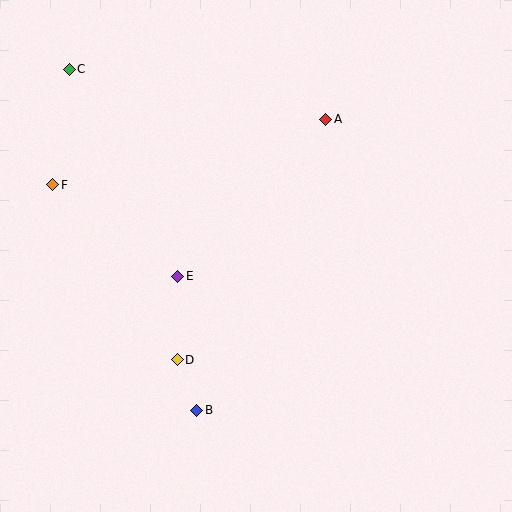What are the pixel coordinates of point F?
Point F is at (53, 185).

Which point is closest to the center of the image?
Point E at (178, 276) is closest to the center.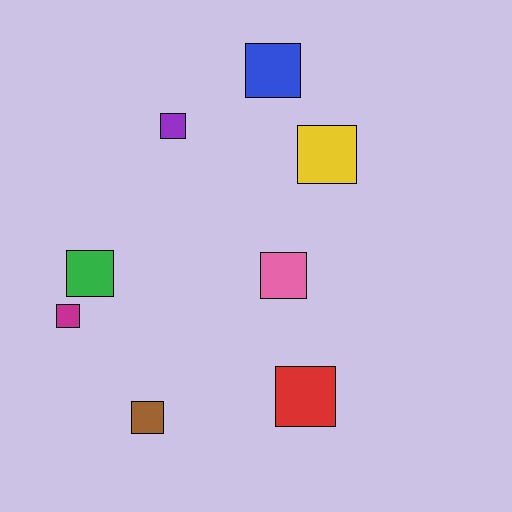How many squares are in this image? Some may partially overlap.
There are 8 squares.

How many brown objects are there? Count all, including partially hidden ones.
There is 1 brown object.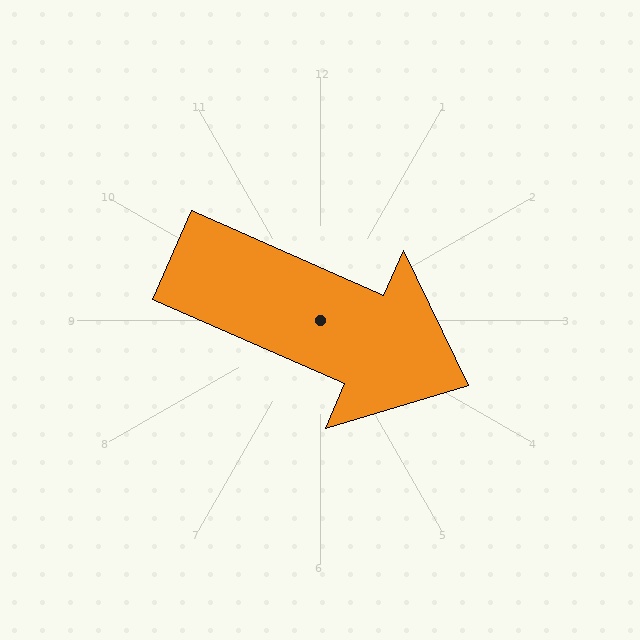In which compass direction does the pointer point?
Southeast.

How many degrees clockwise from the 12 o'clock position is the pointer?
Approximately 114 degrees.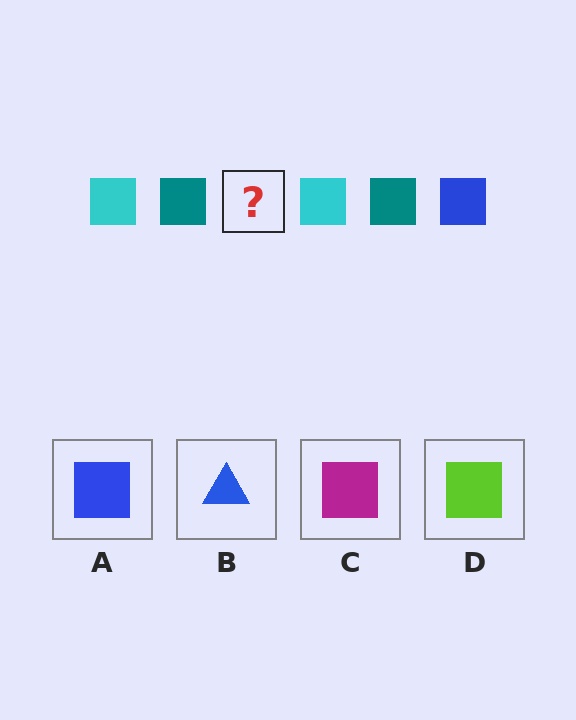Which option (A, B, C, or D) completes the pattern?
A.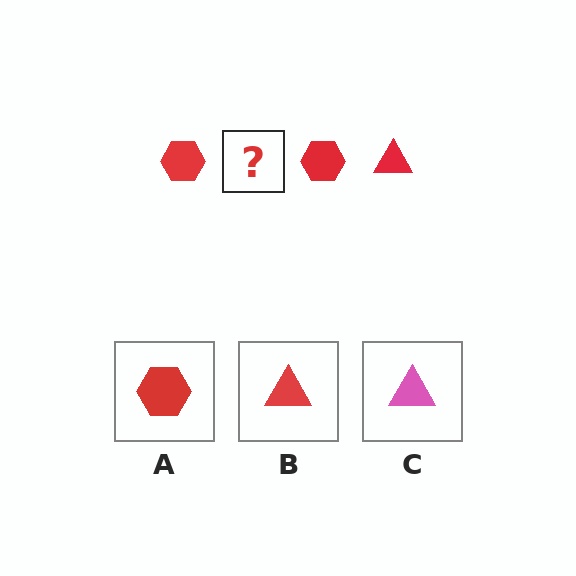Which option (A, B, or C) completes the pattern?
B.